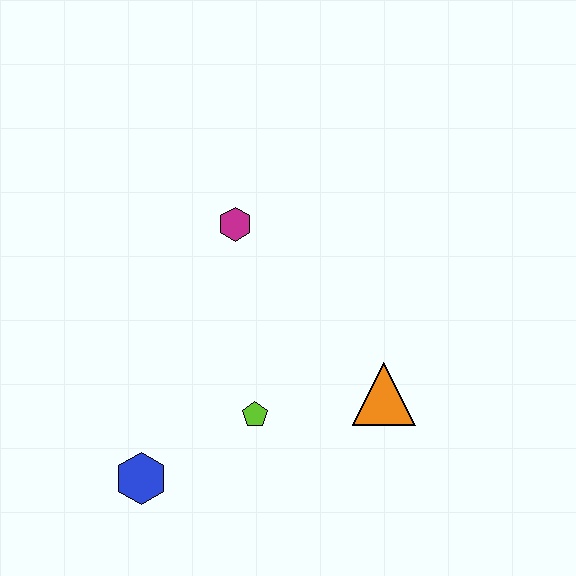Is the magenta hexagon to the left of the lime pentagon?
Yes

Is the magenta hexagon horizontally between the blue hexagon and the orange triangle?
Yes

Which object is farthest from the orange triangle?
The blue hexagon is farthest from the orange triangle.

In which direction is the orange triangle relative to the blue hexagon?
The orange triangle is to the right of the blue hexagon.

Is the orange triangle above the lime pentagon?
Yes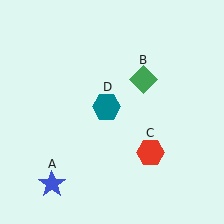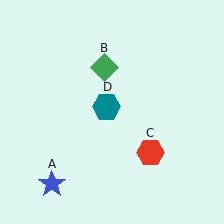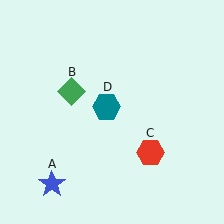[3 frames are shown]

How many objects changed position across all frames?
1 object changed position: green diamond (object B).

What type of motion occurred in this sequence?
The green diamond (object B) rotated counterclockwise around the center of the scene.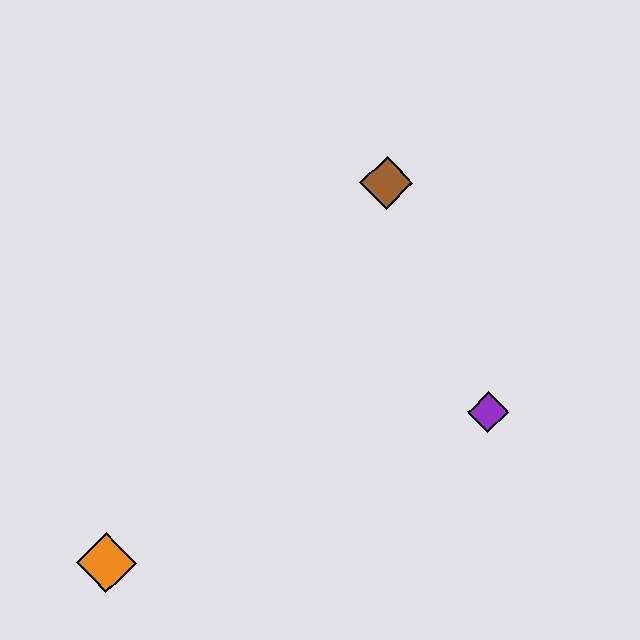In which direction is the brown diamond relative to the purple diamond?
The brown diamond is above the purple diamond.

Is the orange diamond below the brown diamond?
Yes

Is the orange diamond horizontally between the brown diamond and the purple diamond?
No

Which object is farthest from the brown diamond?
The orange diamond is farthest from the brown diamond.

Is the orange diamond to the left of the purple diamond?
Yes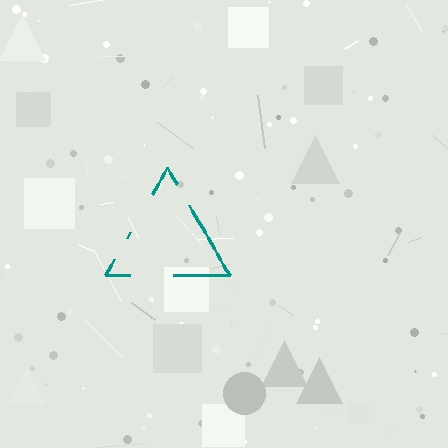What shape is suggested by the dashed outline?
The dashed outline suggests a triangle.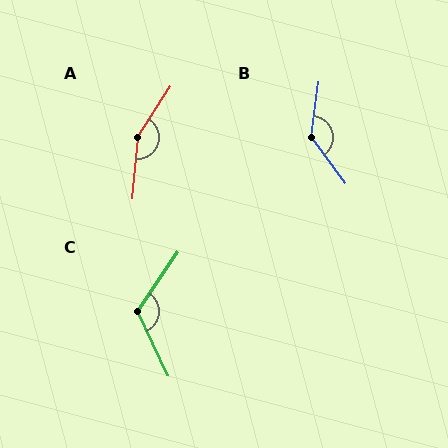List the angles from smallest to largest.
C (120°), B (137°), A (152°).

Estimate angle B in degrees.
Approximately 137 degrees.